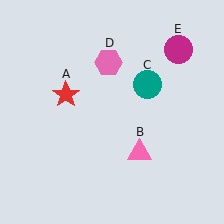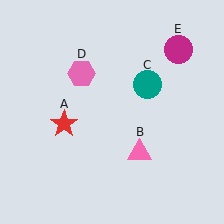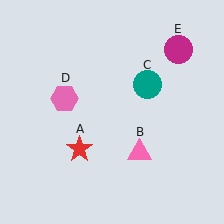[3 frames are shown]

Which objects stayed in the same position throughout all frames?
Pink triangle (object B) and teal circle (object C) and magenta circle (object E) remained stationary.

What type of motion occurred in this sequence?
The red star (object A), pink hexagon (object D) rotated counterclockwise around the center of the scene.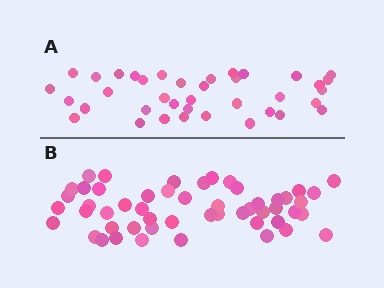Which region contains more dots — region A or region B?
Region B (the bottom region) has more dots.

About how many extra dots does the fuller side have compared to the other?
Region B has approximately 15 more dots than region A.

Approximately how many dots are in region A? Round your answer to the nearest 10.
About 40 dots. (The exact count is 38, which rounds to 40.)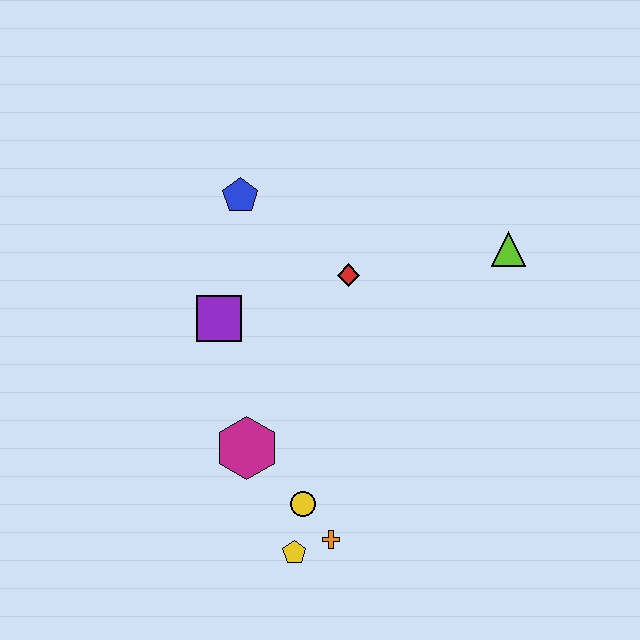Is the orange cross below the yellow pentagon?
No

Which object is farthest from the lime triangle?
The yellow pentagon is farthest from the lime triangle.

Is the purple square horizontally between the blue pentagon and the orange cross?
No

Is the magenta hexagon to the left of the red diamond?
Yes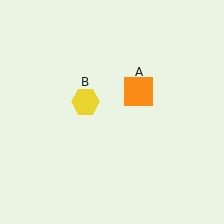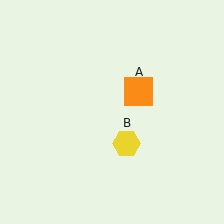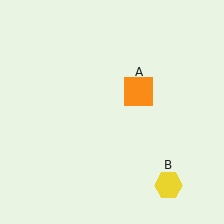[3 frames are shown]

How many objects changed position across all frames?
1 object changed position: yellow hexagon (object B).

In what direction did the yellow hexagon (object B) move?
The yellow hexagon (object B) moved down and to the right.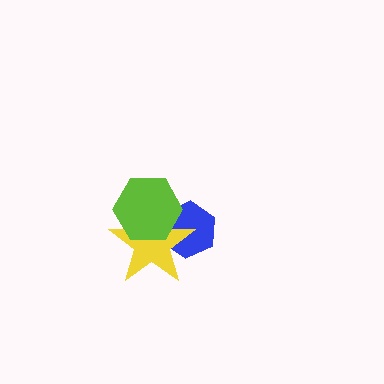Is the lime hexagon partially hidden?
No, no other shape covers it.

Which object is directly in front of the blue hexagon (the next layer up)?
The yellow star is directly in front of the blue hexagon.